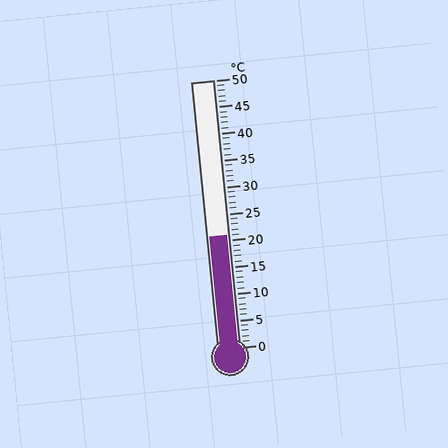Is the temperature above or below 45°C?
The temperature is below 45°C.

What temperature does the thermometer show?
The thermometer shows approximately 21°C.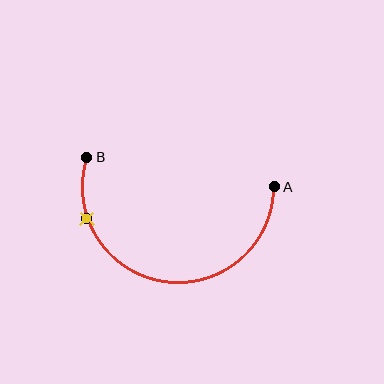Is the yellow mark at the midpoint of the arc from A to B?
No. The yellow mark lies on the arc but is closer to endpoint B. The arc midpoint would be at the point on the curve equidistant along the arc from both A and B.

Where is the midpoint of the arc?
The arc midpoint is the point on the curve farthest from the straight line joining A and B. It sits below that line.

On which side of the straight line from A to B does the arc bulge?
The arc bulges below the straight line connecting A and B.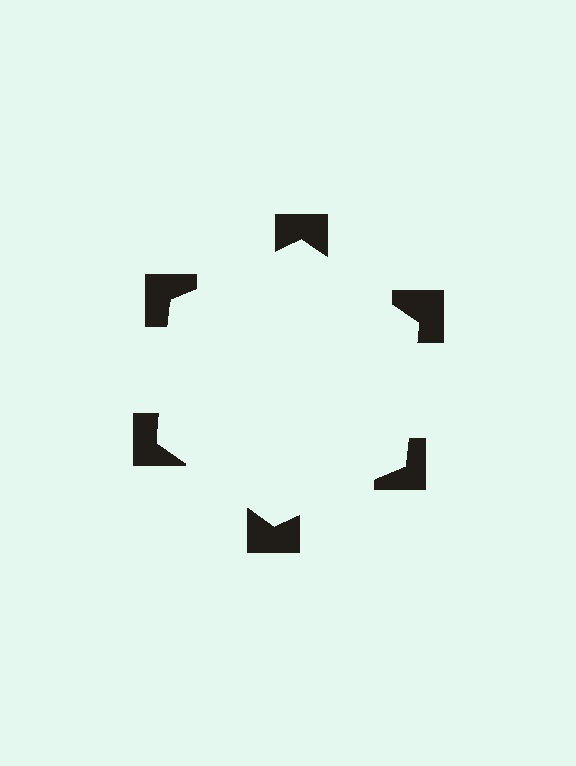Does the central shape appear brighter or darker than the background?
It typically appears slightly brighter than the background, even though no actual brightness change is drawn.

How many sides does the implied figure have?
6 sides.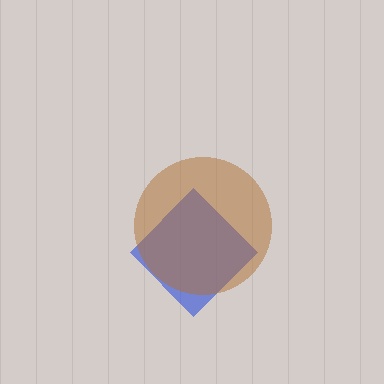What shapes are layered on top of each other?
The layered shapes are: a blue diamond, a brown circle.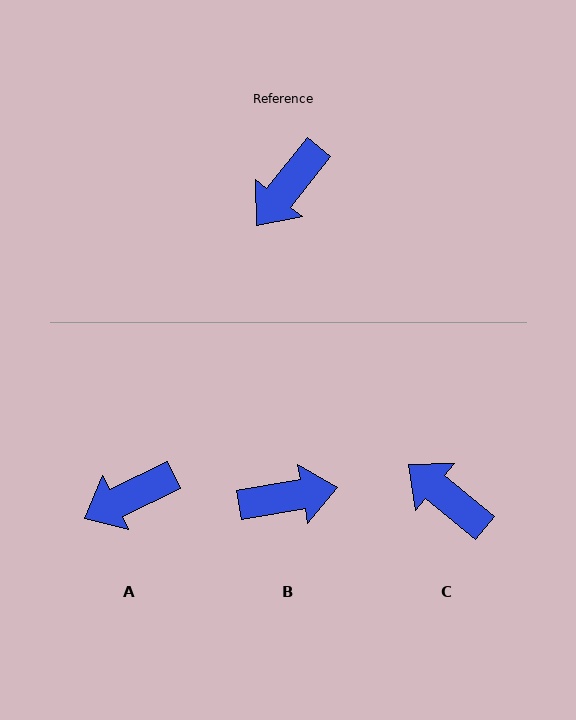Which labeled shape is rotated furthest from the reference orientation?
B, about 138 degrees away.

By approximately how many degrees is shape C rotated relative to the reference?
Approximately 91 degrees clockwise.